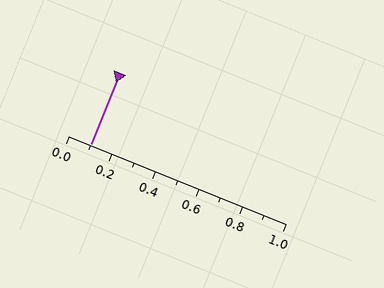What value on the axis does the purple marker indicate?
The marker indicates approximately 0.1.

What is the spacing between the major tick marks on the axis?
The major ticks are spaced 0.2 apart.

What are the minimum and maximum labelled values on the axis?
The axis runs from 0.0 to 1.0.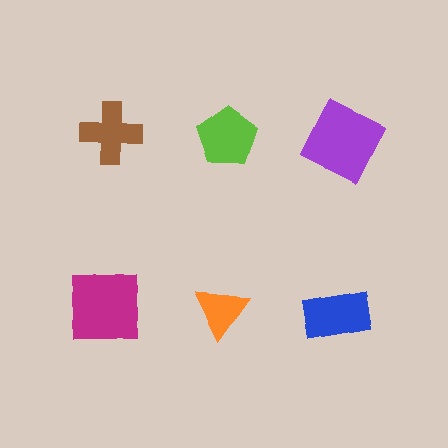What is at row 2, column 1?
A magenta square.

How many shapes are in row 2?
3 shapes.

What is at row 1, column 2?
A lime pentagon.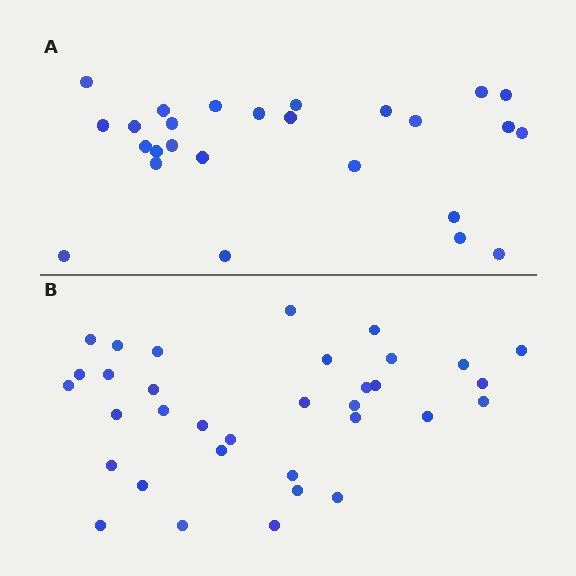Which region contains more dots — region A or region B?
Region B (the bottom region) has more dots.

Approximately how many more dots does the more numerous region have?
Region B has roughly 8 or so more dots than region A.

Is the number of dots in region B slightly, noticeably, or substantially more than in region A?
Region B has noticeably more, but not dramatically so. The ratio is roughly 1.3 to 1.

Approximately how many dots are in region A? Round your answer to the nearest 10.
About 30 dots. (The exact count is 26, which rounds to 30.)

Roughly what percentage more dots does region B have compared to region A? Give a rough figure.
About 30% more.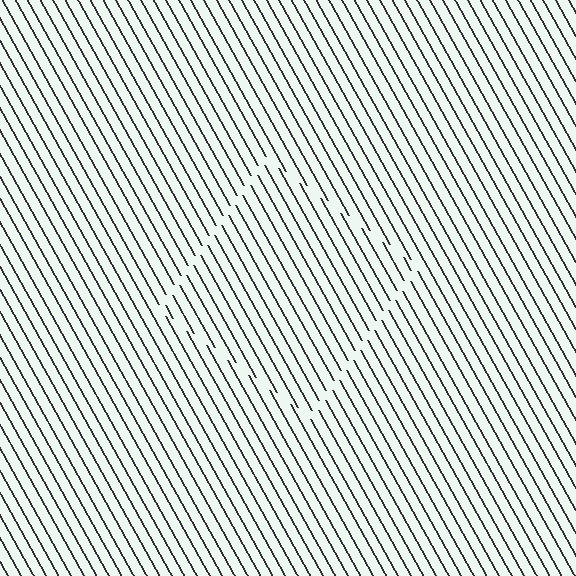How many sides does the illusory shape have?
4 sides — the line-ends trace a square.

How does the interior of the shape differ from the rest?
The interior of the shape contains the same grating, shifted by half a period — the contour is defined by the phase discontinuity where line-ends from the inner and outer gratings abut.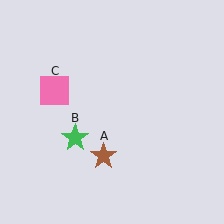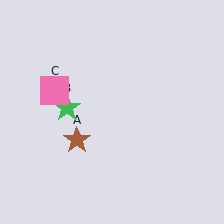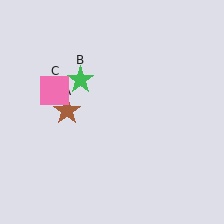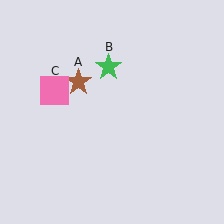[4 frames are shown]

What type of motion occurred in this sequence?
The brown star (object A), green star (object B) rotated clockwise around the center of the scene.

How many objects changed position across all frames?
2 objects changed position: brown star (object A), green star (object B).